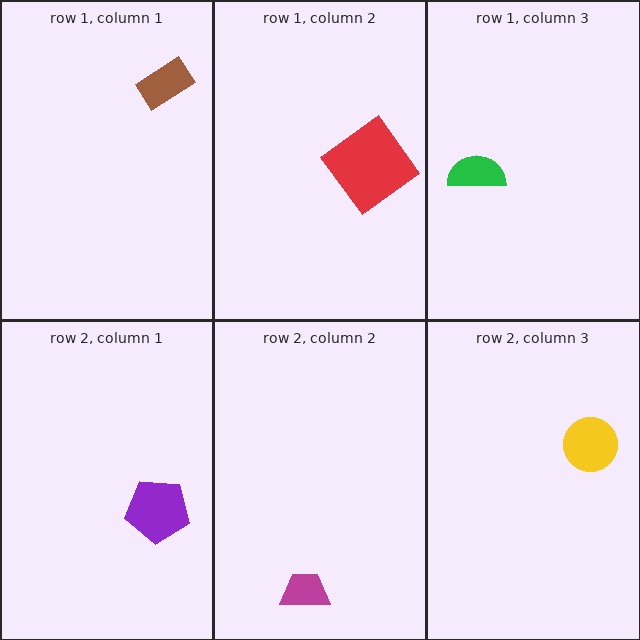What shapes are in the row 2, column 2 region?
The magenta trapezoid.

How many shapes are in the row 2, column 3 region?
1.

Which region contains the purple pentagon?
The row 2, column 1 region.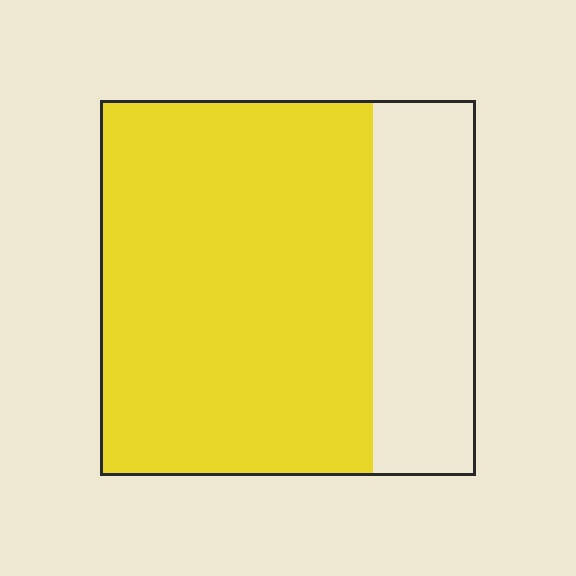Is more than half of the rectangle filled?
Yes.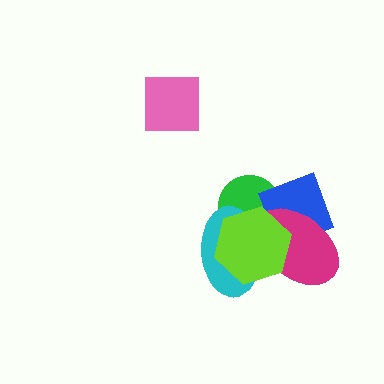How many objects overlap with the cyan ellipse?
4 objects overlap with the cyan ellipse.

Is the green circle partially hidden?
Yes, it is partially covered by another shape.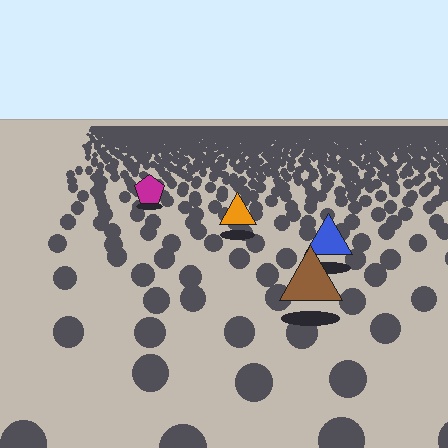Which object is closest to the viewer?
The brown triangle is closest. The texture marks near it are larger and more spread out.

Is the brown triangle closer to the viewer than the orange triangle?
Yes. The brown triangle is closer — you can tell from the texture gradient: the ground texture is coarser near it.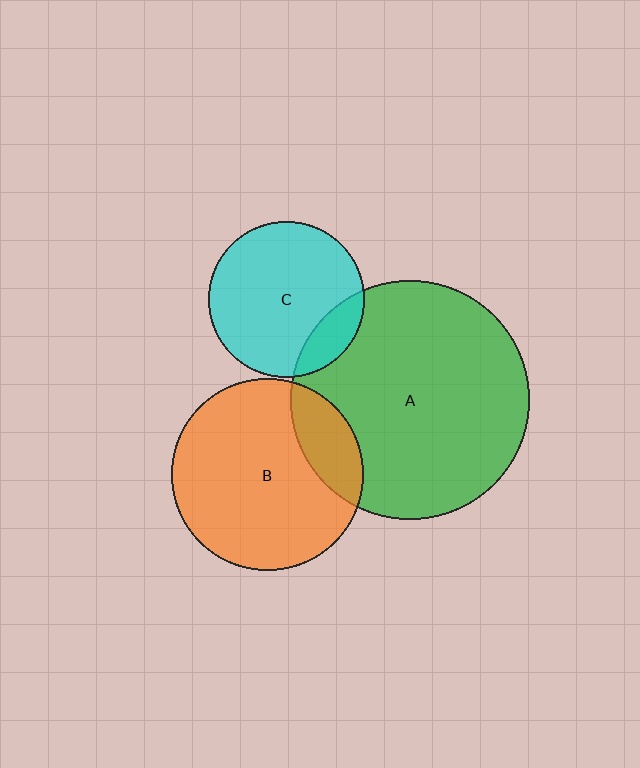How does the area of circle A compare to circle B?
Approximately 1.5 times.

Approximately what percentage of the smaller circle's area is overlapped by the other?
Approximately 20%.